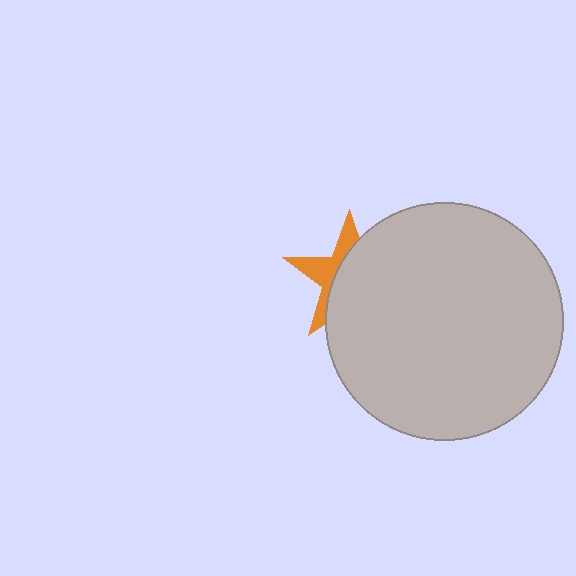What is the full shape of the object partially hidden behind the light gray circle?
The partially hidden object is an orange star.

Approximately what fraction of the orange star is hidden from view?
Roughly 64% of the orange star is hidden behind the light gray circle.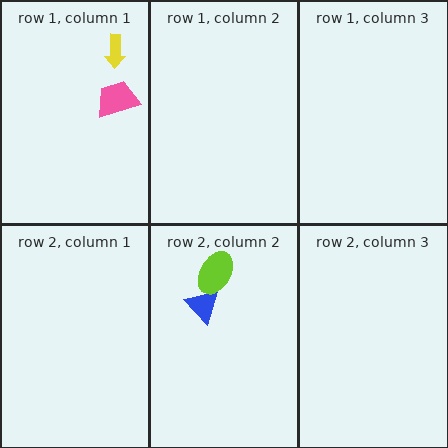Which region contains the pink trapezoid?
The row 1, column 1 region.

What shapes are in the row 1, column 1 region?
The pink trapezoid, the yellow arrow.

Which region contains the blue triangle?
The row 2, column 2 region.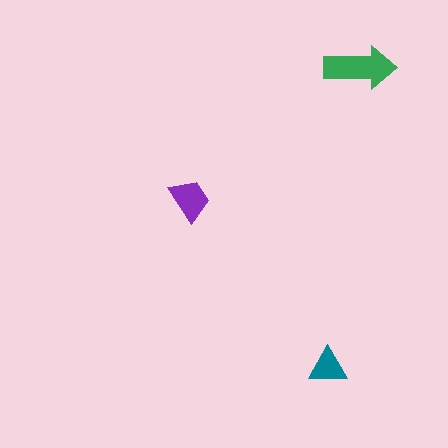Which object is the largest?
The green arrow.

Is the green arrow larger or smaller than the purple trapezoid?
Larger.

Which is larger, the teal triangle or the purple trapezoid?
The purple trapezoid.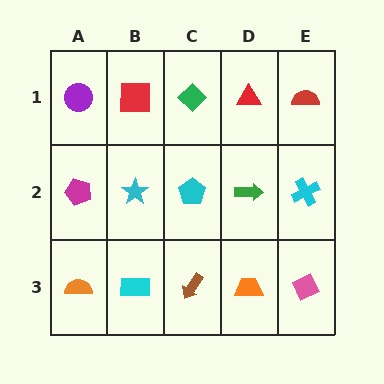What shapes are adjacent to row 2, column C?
A green diamond (row 1, column C), a brown arrow (row 3, column C), a cyan star (row 2, column B), a green arrow (row 2, column D).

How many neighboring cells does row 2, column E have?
3.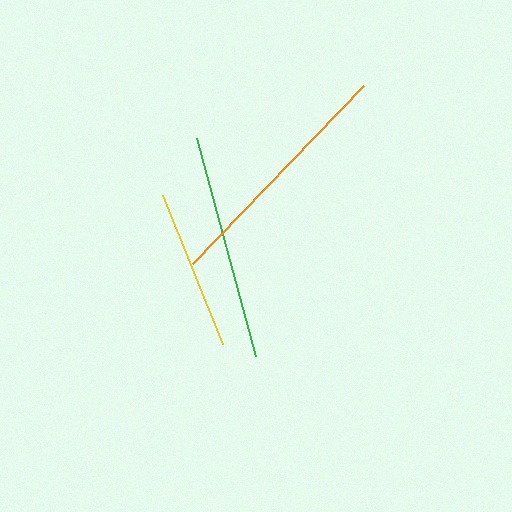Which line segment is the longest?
The orange line is the longest at approximately 247 pixels.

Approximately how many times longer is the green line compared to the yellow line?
The green line is approximately 1.4 times the length of the yellow line.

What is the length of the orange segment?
The orange segment is approximately 247 pixels long.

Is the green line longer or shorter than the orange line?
The orange line is longer than the green line.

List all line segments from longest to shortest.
From longest to shortest: orange, green, yellow.